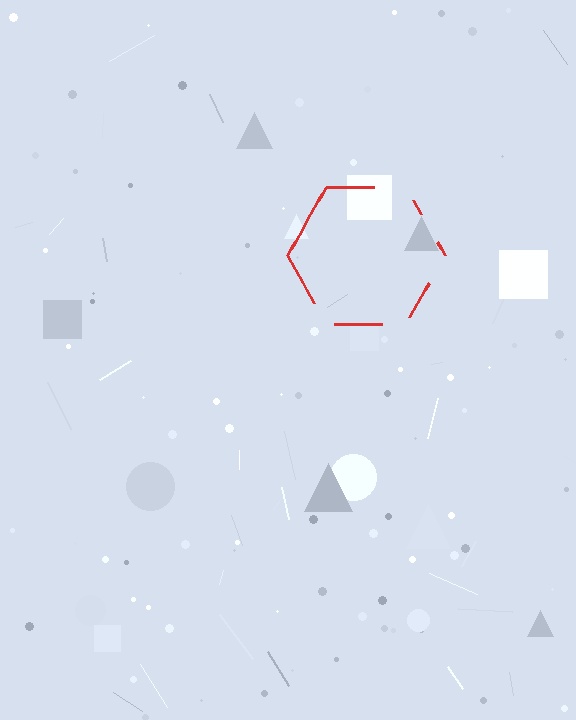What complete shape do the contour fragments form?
The contour fragments form a hexagon.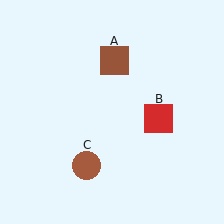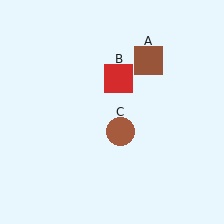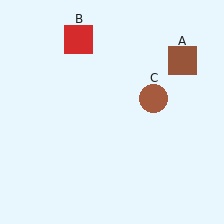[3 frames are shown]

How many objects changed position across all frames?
3 objects changed position: brown square (object A), red square (object B), brown circle (object C).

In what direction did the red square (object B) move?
The red square (object B) moved up and to the left.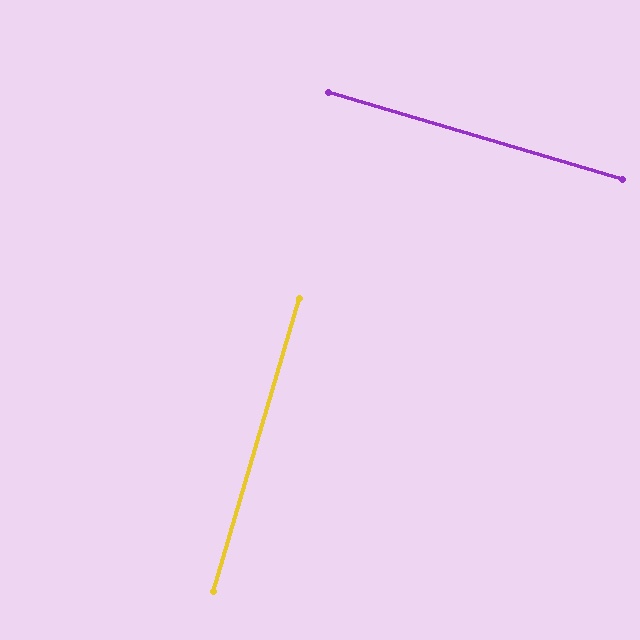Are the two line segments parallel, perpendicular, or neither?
Perpendicular — they meet at approximately 90°.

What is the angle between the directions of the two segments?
Approximately 90 degrees.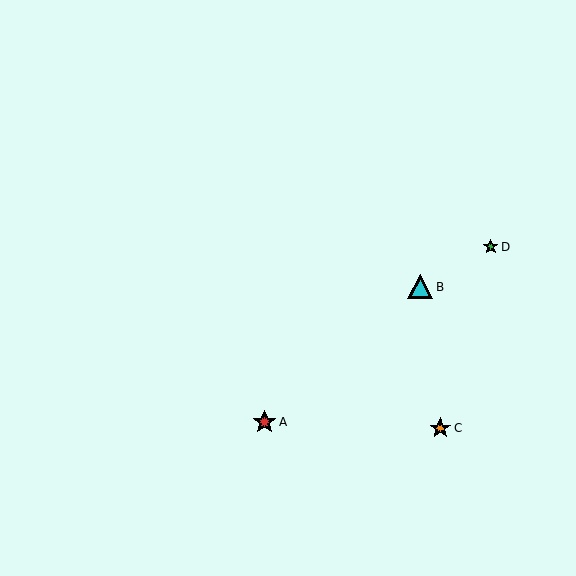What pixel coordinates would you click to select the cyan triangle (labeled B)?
Click at (420, 287) to select the cyan triangle B.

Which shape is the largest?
The cyan triangle (labeled B) is the largest.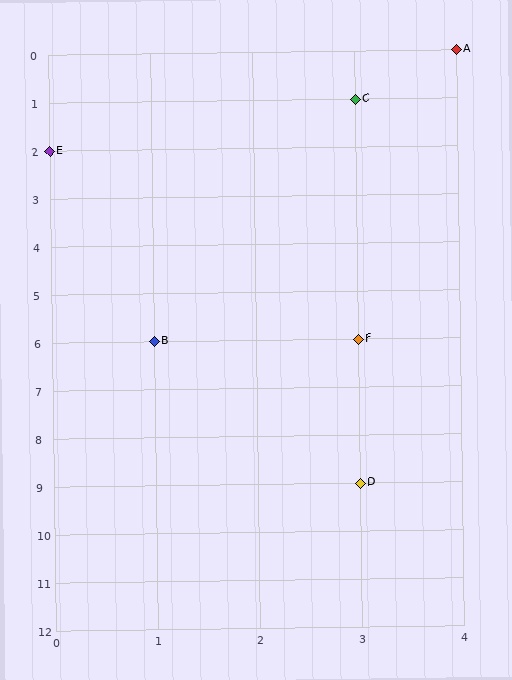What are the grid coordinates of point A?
Point A is at grid coordinates (4, 0).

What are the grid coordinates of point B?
Point B is at grid coordinates (1, 6).